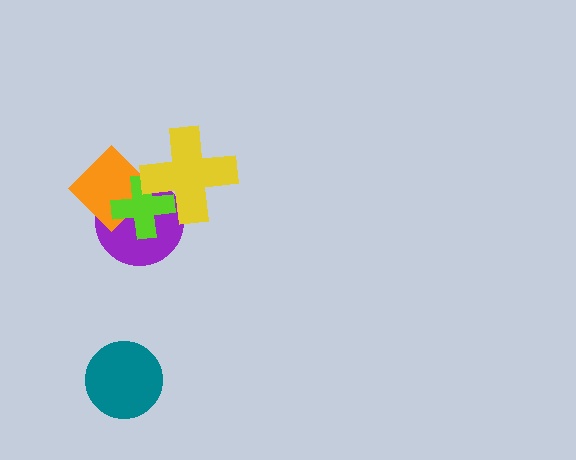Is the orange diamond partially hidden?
Yes, it is partially covered by another shape.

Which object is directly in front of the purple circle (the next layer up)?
The orange diamond is directly in front of the purple circle.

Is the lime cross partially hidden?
Yes, it is partially covered by another shape.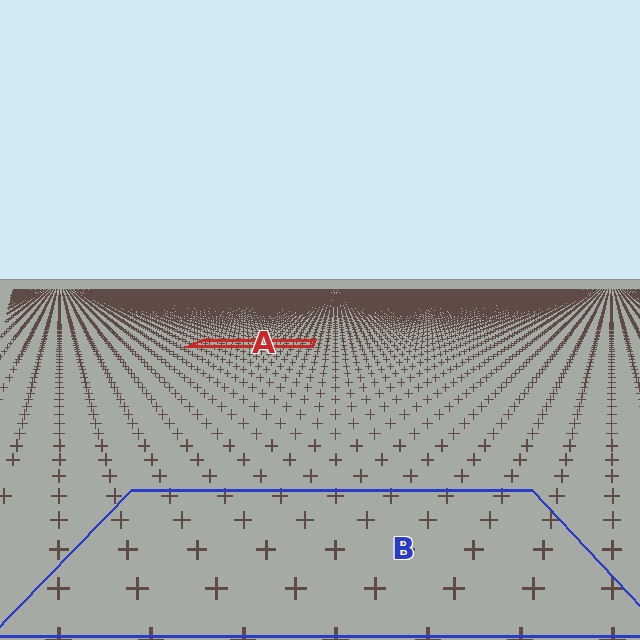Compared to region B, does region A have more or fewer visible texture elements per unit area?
Region A has more texture elements per unit area — they are packed more densely because it is farther away.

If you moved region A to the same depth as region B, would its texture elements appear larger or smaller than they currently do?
They would appear larger. At a closer depth, the same texture elements are projected at a bigger on-screen size.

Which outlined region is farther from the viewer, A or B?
Region A is farther from the viewer — the texture elements inside it appear smaller and more densely packed.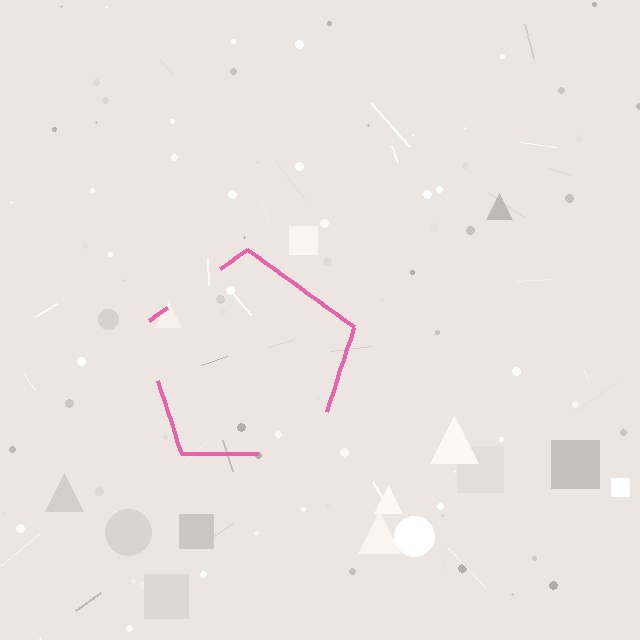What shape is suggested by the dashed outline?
The dashed outline suggests a pentagon.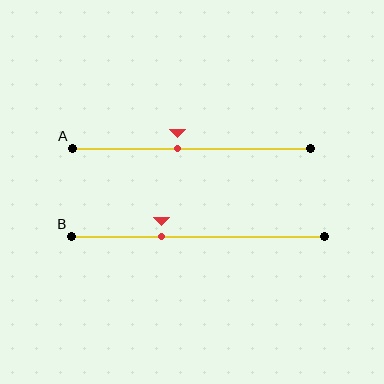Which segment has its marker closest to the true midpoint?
Segment A has its marker closest to the true midpoint.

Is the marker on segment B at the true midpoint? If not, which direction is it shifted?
No, the marker on segment B is shifted to the left by about 14% of the segment length.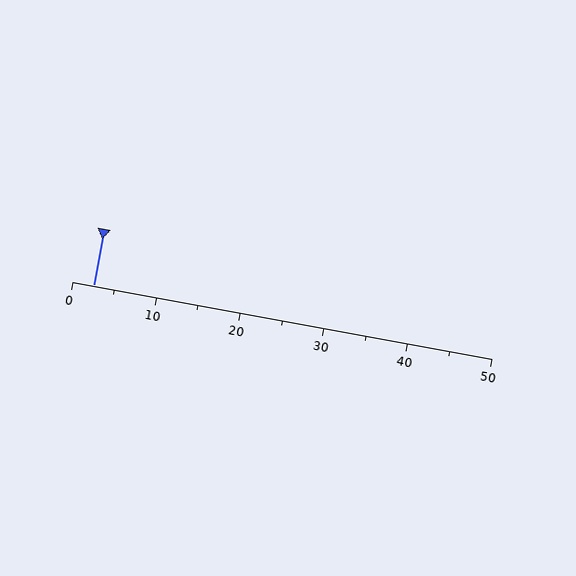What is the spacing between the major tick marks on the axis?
The major ticks are spaced 10 apart.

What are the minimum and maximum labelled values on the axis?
The axis runs from 0 to 50.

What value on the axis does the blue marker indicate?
The marker indicates approximately 2.5.